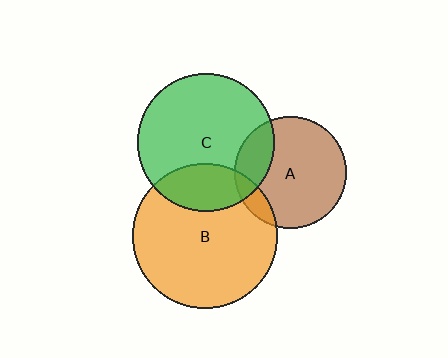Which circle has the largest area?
Circle B (orange).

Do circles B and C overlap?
Yes.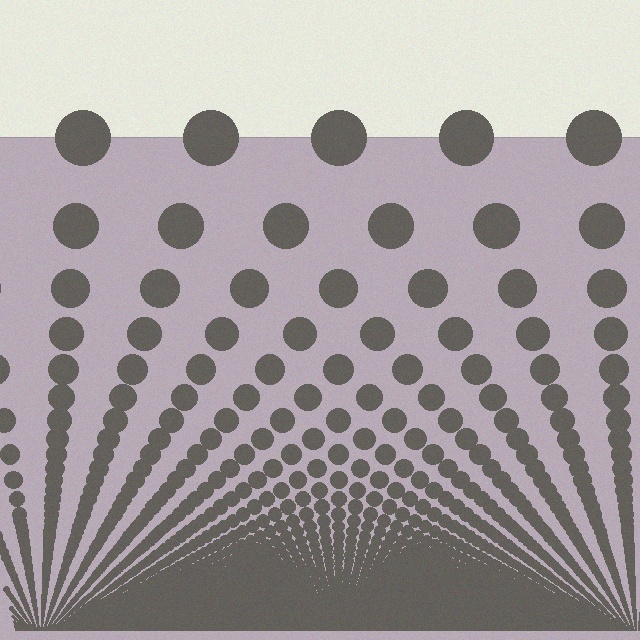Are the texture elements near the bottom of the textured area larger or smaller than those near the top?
Smaller. The gradient is inverted — elements near the bottom are smaller and denser.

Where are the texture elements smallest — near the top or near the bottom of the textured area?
Near the bottom.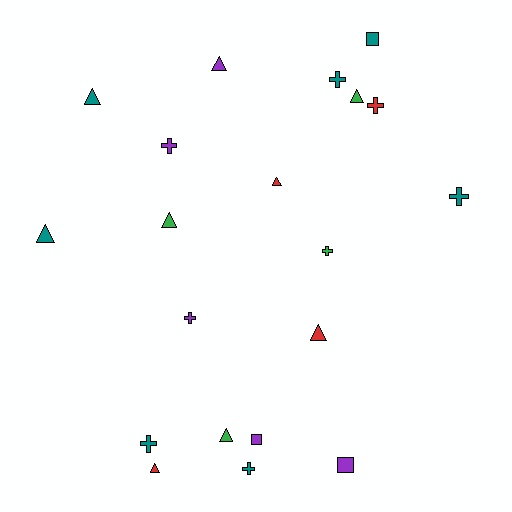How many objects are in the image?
There are 20 objects.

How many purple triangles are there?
There is 1 purple triangle.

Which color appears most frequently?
Teal, with 7 objects.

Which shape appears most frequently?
Triangle, with 9 objects.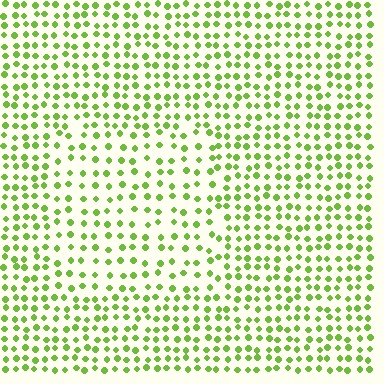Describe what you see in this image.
The image contains small lime elements arranged at two different densities. A rectangle-shaped region is visible where the elements are less densely packed than the surrounding area.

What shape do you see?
I see a rectangle.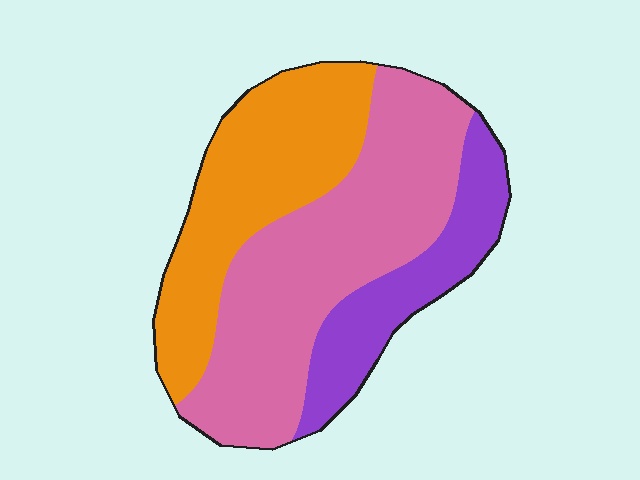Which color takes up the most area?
Pink, at roughly 45%.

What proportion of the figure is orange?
Orange takes up between a quarter and a half of the figure.